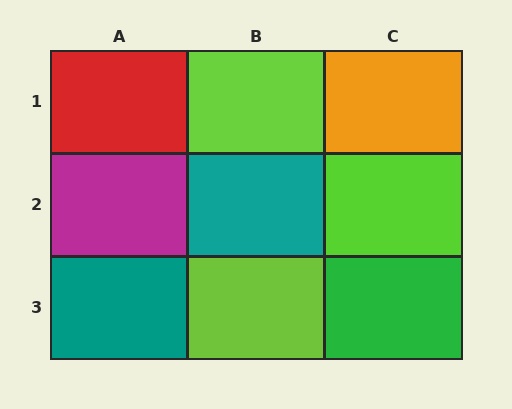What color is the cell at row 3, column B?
Lime.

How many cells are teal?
2 cells are teal.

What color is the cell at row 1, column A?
Red.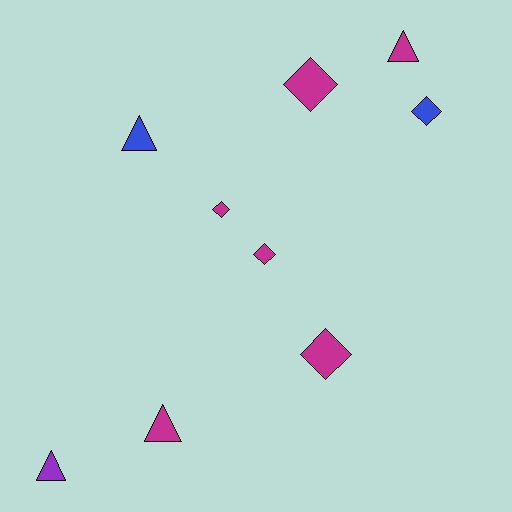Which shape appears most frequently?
Diamond, with 5 objects.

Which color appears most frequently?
Magenta, with 6 objects.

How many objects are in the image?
There are 9 objects.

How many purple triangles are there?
There is 1 purple triangle.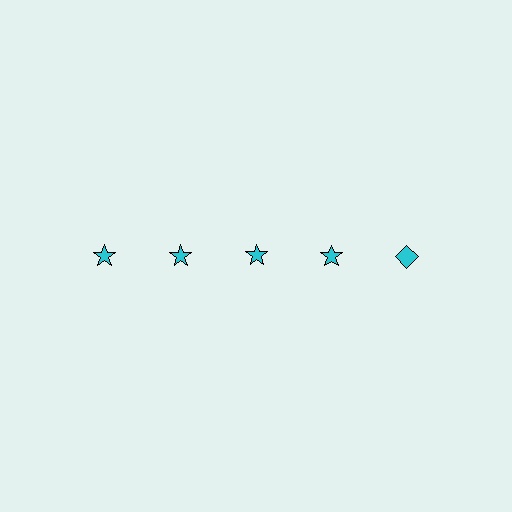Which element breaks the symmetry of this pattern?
The cyan diamond in the top row, rightmost column breaks the symmetry. All other shapes are cyan stars.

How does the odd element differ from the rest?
It has a different shape: diamond instead of star.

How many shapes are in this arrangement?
There are 5 shapes arranged in a grid pattern.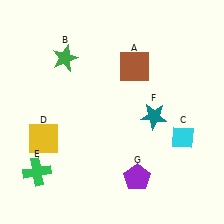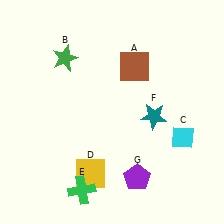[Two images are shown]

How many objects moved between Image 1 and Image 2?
2 objects moved between the two images.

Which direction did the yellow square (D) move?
The yellow square (D) moved right.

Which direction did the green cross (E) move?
The green cross (E) moved right.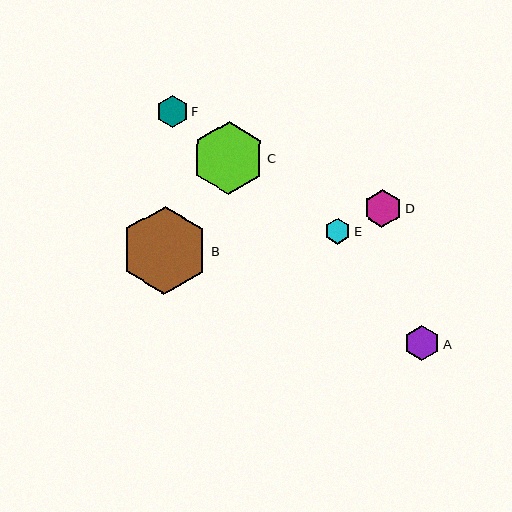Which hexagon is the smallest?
Hexagon E is the smallest with a size of approximately 26 pixels.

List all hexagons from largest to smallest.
From largest to smallest: B, C, D, A, F, E.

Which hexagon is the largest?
Hexagon B is the largest with a size of approximately 87 pixels.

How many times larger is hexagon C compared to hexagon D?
Hexagon C is approximately 1.9 times the size of hexagon D.